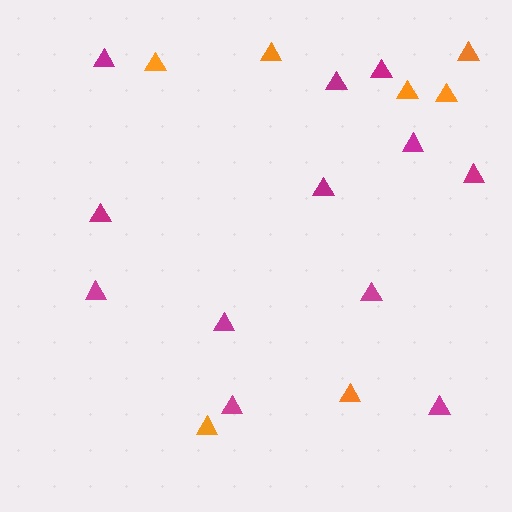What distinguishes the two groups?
There are 2 groups: one group of magenta triangles (12) and one group of orange triangles (7).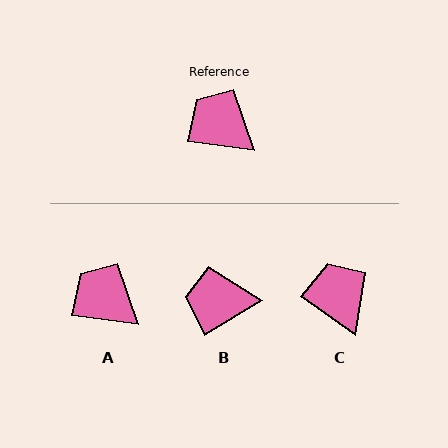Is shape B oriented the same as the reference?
No, it is off by about 38 degrees.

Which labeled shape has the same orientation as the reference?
A.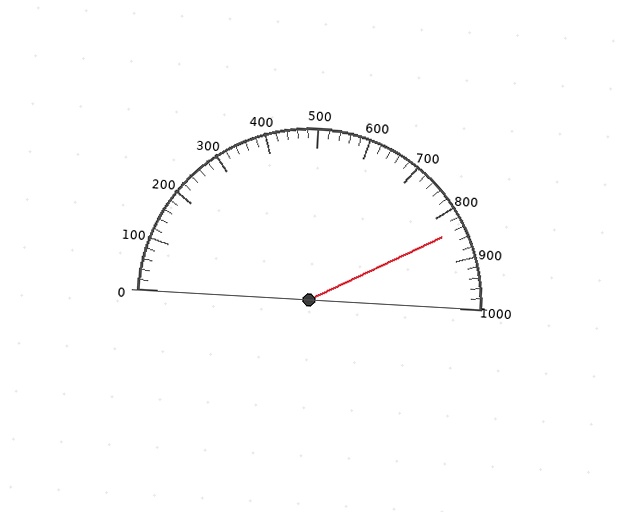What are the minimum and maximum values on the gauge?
The gauge ranges from 0 to 1000.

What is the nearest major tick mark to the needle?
The nearest major tick mark is 800.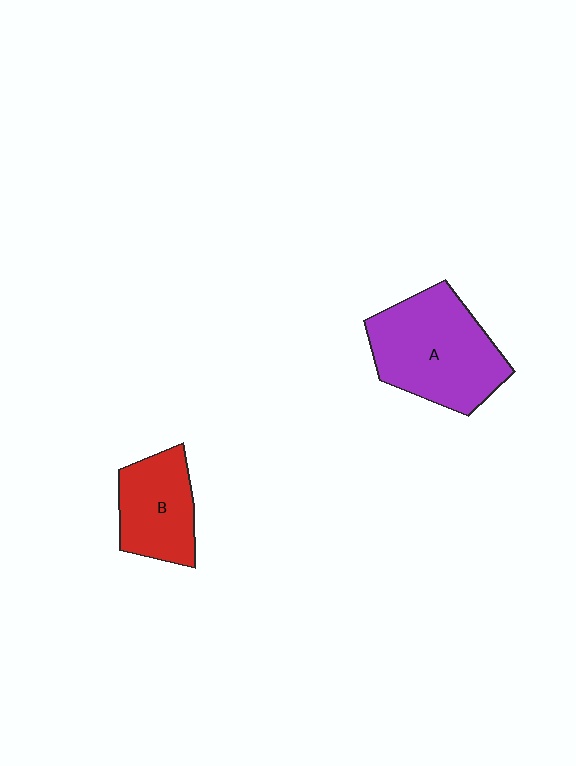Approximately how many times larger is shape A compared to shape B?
Approximately 1.6 times.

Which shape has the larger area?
Shape A (purple).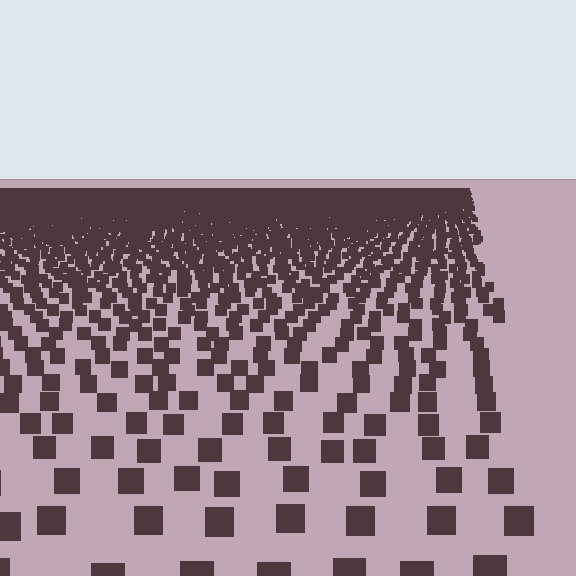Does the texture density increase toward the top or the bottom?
Density increases toward the top.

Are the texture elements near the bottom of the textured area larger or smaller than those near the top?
Larger. Near the bottom, elements are closer to the viewer and appear at a bigger on-screen size.